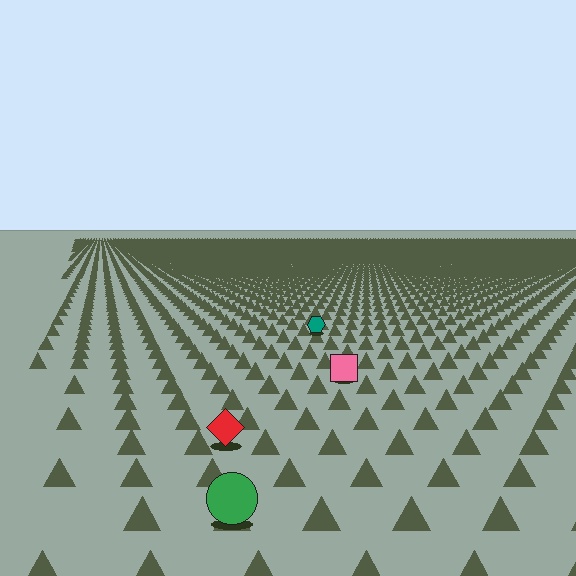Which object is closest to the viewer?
The green circle is closest. The texture marks near it are larger and more spread out.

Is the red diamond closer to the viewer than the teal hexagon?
Yes. The red diamond is closer — you can tell from the texture gradient: the ground texture is coarser near it.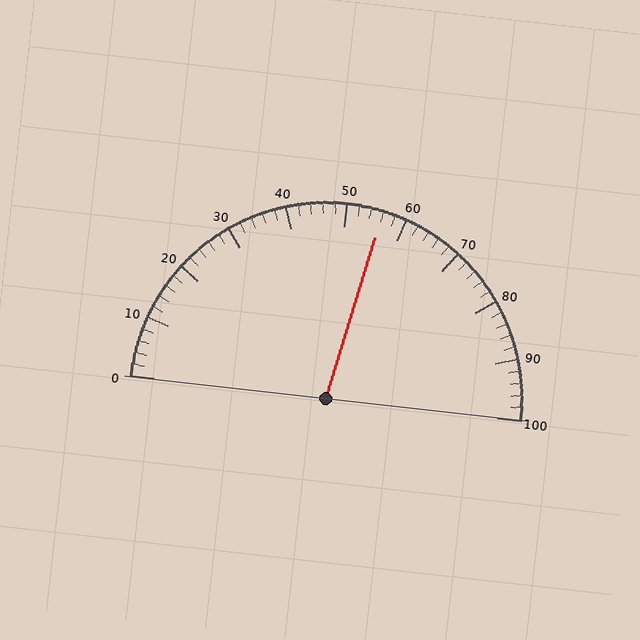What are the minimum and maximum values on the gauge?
The gauge ranges from 0 to 100.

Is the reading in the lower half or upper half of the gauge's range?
The reading is in the upper half of the range (0 to 100).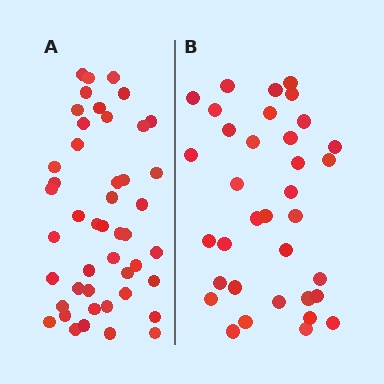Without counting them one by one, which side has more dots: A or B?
Region A (the left region) has more dots.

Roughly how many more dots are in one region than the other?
Region A has roughly 12 or so more dots than region B.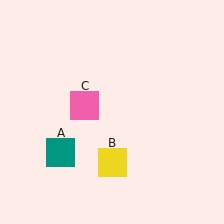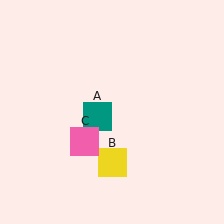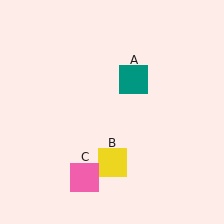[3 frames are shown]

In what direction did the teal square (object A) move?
The teal square (object A) moved up and to the right.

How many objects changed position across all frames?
2 objects changed position: teal square (object A), pink square (object C).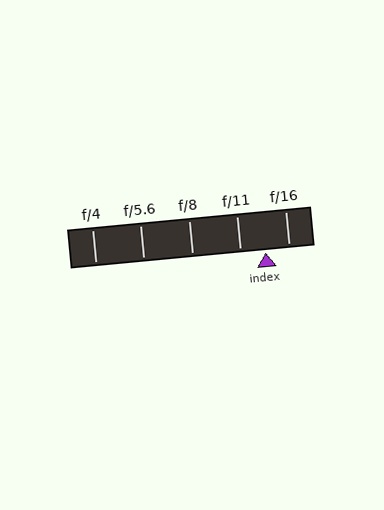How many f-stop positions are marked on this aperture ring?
There are 5 f-stop positions marked.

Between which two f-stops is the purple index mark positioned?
The index mark is between f/11 and f/16.